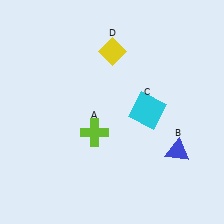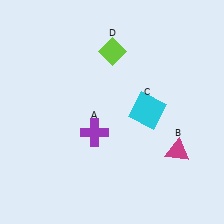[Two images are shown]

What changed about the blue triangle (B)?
In Image 1, B is blue. In Image 2, it changed to magenta.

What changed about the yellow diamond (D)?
In Image 1, D is yellow. In Image 2, it changed to lime.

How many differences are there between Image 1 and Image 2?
There are 3 differences between the two images.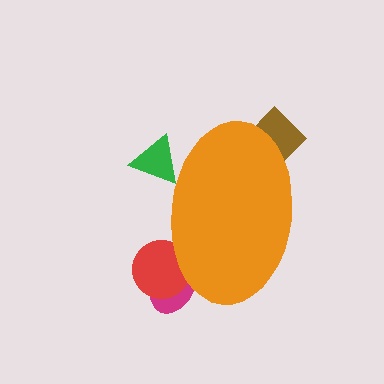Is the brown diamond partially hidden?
Yes, the brown diamond is partially hidden behind the orange ellipse.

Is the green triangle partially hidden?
Yes, the green triangle is partially hidden behind the orange ellipse.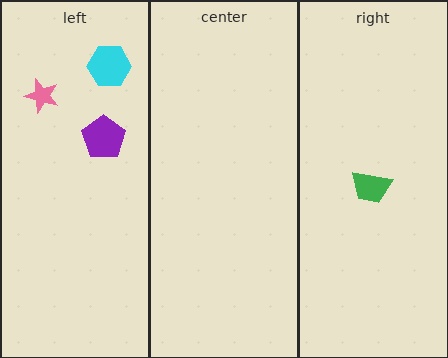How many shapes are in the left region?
3.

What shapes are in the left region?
The cyan hexagon, the purple pentagon, the pink star.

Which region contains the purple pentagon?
The left region.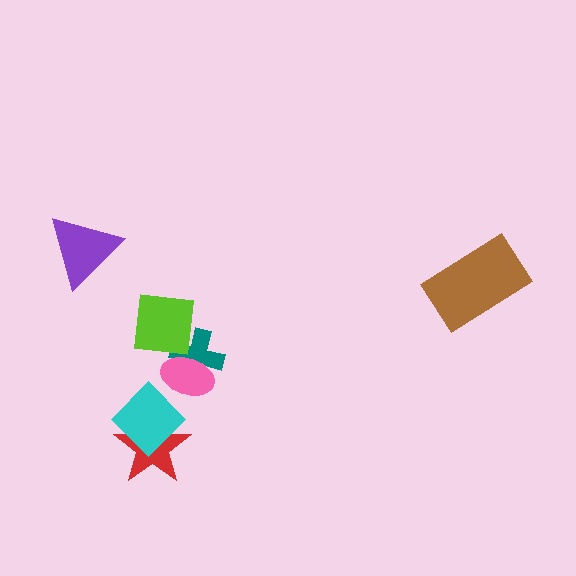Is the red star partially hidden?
Yes, it is partially covered by another shape.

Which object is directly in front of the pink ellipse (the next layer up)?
The lime square is directly in front of the pink ellipse.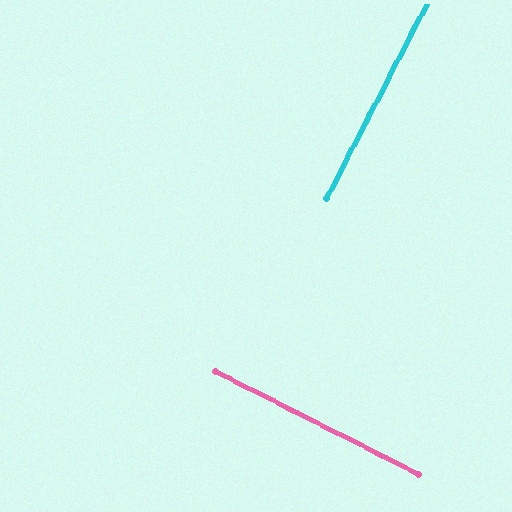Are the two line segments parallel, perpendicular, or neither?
Perpendicular — they meet at approximately 89°.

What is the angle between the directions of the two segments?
Approximately 89 degrees.